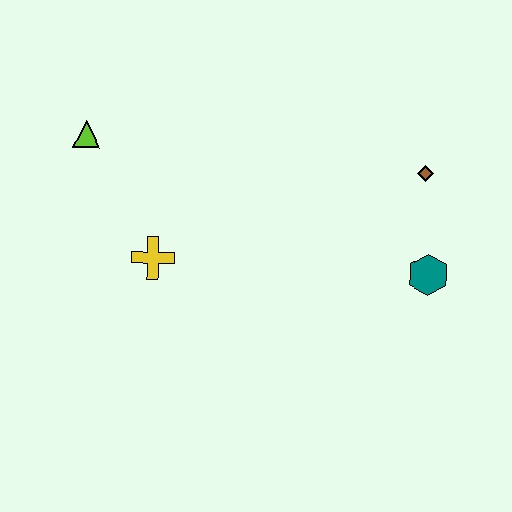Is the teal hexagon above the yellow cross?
No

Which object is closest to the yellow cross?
The lime triangle is closest to the yellow cross.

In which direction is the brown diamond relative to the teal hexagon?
The brown diamond is above the teal hexagon.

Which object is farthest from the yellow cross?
The brown diamond is farthest from the yellow cross.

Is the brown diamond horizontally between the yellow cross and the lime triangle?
No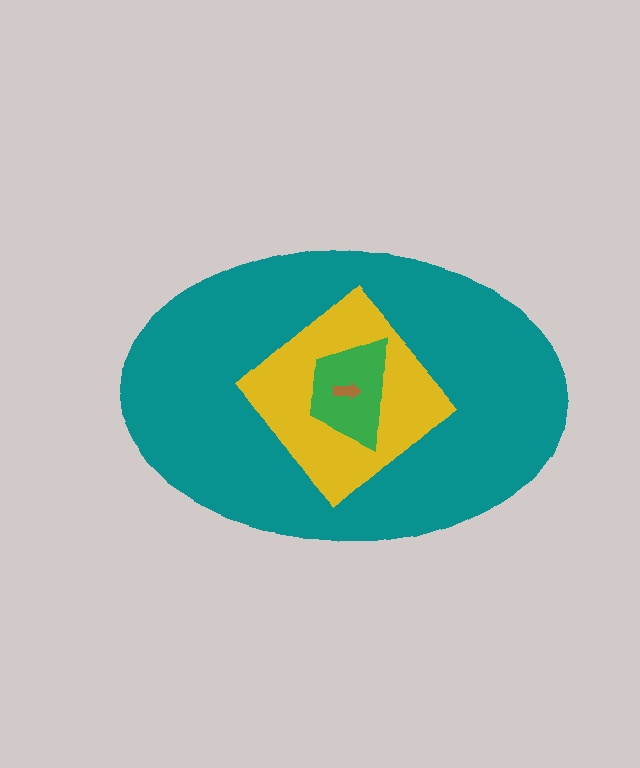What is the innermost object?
The brown arrow.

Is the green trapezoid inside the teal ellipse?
Yes.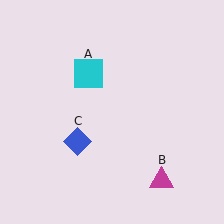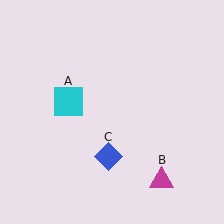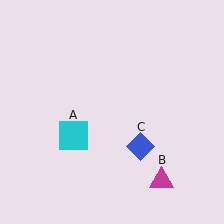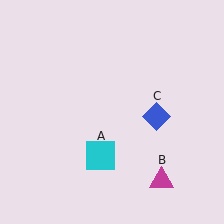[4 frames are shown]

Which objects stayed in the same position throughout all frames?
Magenta triangle (object B) remained stationary.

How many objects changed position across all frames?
2 objects changed position: cyan square (object A), blue diamond (object C).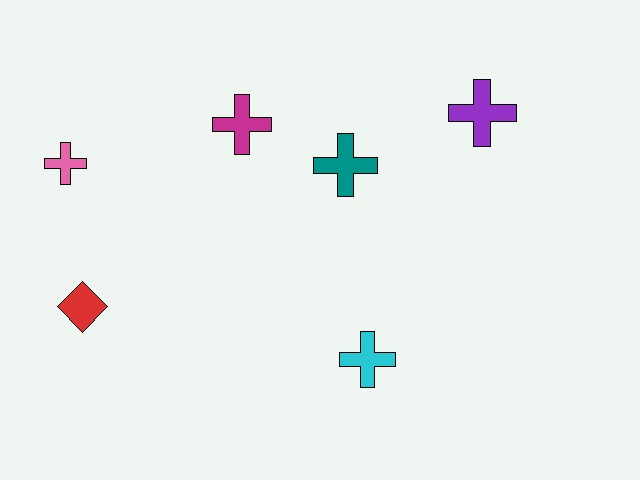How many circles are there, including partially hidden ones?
There are no circles.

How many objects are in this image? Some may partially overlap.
There are 6 objects.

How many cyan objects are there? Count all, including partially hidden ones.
There is 1 cyan object.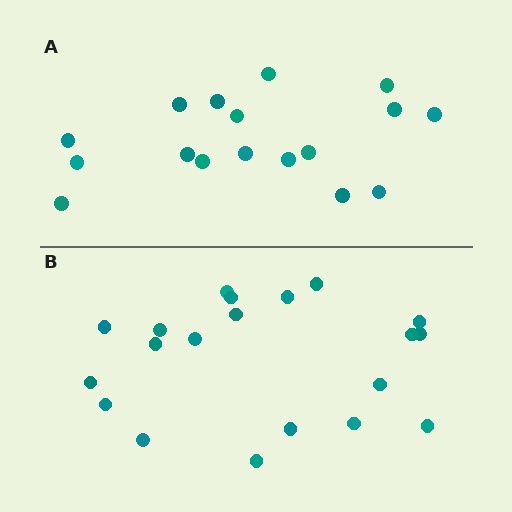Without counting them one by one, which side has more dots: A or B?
Region B (the bottom region) has more dots.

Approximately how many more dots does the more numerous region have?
Region B has just a few more — roughly 2 or 3 more dots than region A.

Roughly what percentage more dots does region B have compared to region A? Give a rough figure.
About 20% more.